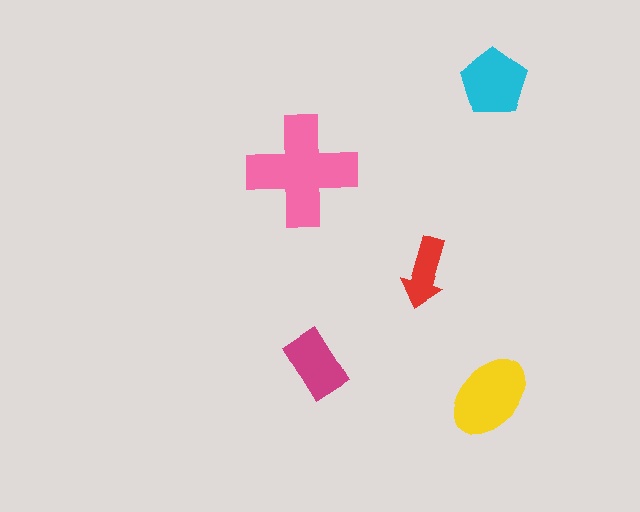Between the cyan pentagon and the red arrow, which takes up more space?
The cyan pentagon.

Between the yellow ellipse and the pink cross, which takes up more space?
The pink cross.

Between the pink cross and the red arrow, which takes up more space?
The pink cross.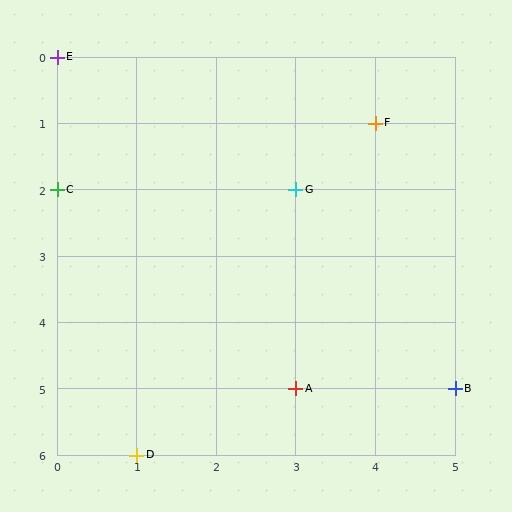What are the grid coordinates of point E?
Point E is at grid coordinates (0, 0).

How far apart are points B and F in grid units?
Points B and F are 1 column and 4 rows apart (about 4.1 grid units diagonally).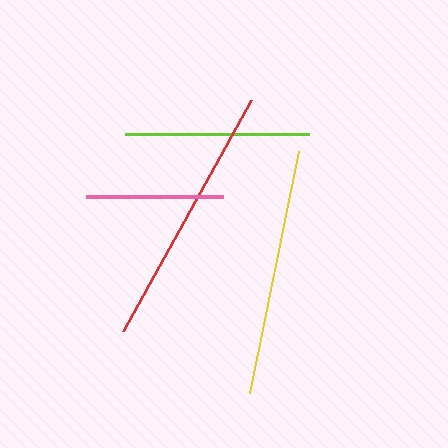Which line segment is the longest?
The red line is the longest at approximately 263 pixels.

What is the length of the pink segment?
The pink segment is approximately 137 pixels long.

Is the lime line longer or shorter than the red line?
The red line is longer than the lime line.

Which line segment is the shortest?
The pink line is the shortest at approximately 137 pixels.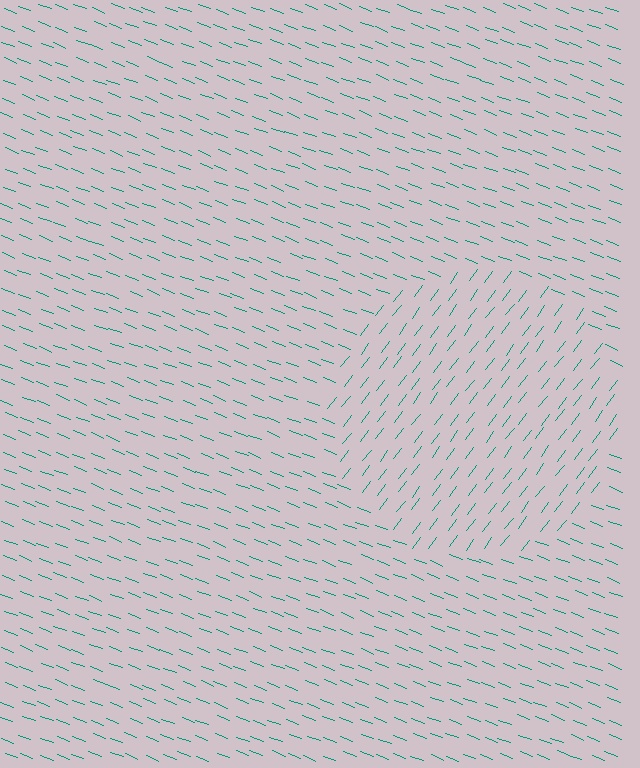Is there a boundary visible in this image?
Yes, there is a texture boundary formed by a change in line orientation.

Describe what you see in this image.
The image is filled with small teal line segments. A circle region in the image has lines oriented differently from the surrounding lines, creating a visible texture boundary.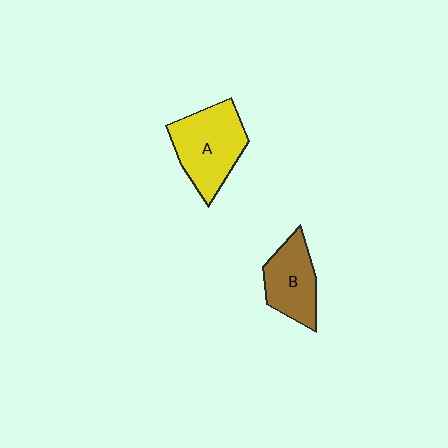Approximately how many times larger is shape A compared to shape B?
Approximately 1.4 times.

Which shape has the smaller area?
Shape B (brown).